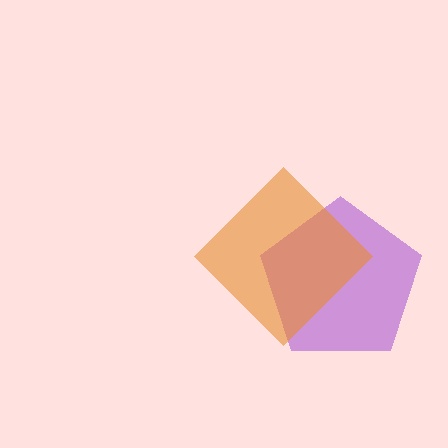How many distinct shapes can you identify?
There are 2 distinct shapes: a purple pentagon, an orange diamond.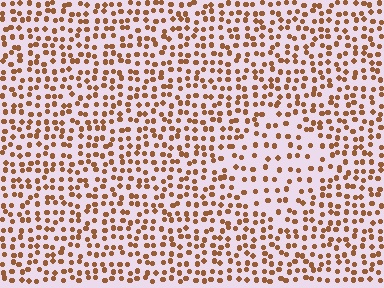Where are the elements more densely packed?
The elements are more densely packed outside the diamond boundary.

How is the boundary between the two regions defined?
The boundary is defined by a change in element density (approximately 1.7x ratio). All elements are the same color, size, and shape.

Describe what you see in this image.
The image contains small brown elements arranged at two different densities. A diamond-shaped region is visible where the elements are less densely packed than the surrounding area.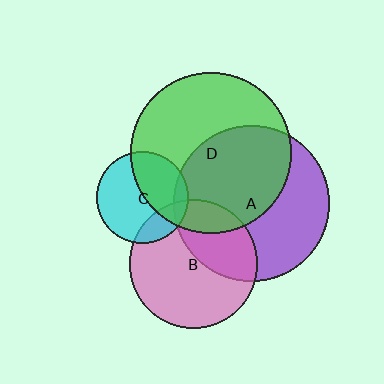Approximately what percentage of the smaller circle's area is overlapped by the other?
Approximately 35%.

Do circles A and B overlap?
Yes.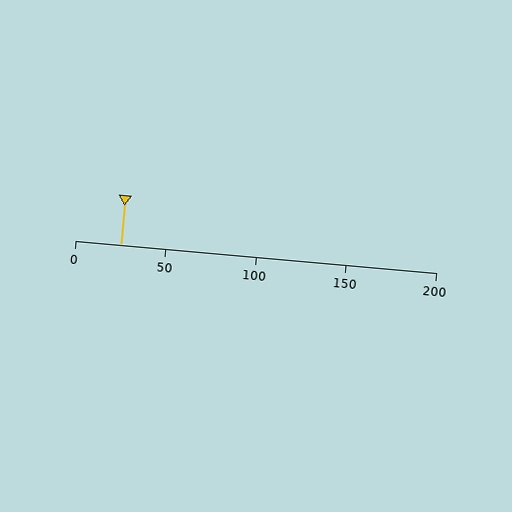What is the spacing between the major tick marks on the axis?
The major ticks are spaced 50 apart.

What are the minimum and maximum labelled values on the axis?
The axis runs from 0 to 200.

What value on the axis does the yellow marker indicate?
The marker indicates approximately 25.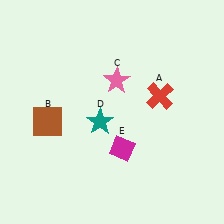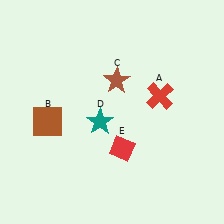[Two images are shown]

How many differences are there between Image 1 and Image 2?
There are 2 differences between the two images.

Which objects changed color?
C changed from pink to brown. E changed from magenta to red.